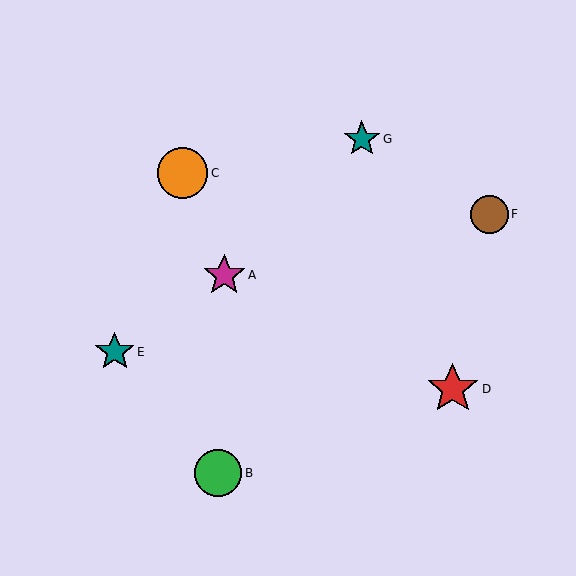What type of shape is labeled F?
Shape F is a brown circle.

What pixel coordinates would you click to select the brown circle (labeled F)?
Click at (490, 214) to select the brown circle F.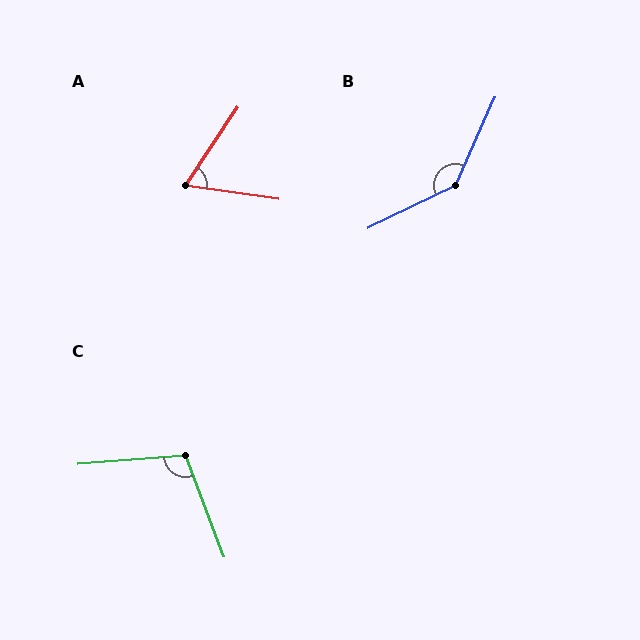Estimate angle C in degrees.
Approximately 106 degrees.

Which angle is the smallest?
A, at approximately 65 degrees.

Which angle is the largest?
B, at approximately 140 degrees.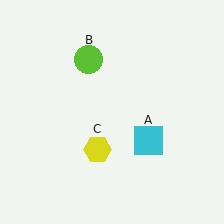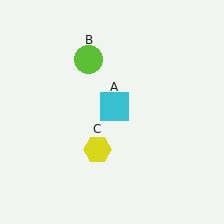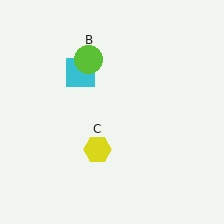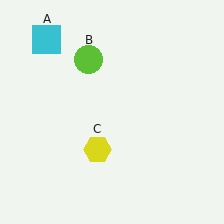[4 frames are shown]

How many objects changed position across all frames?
1 object changed position: cyan square (object A).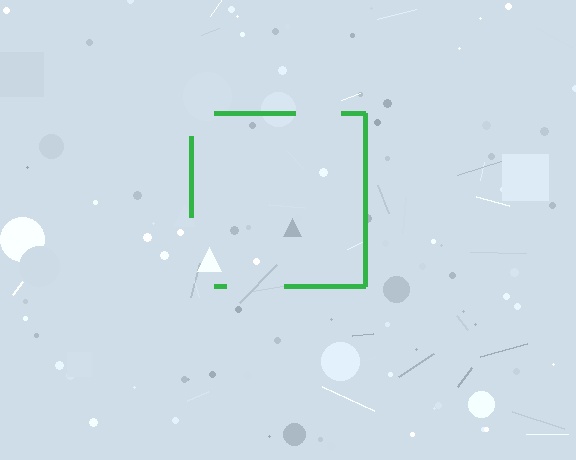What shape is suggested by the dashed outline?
The dashed outline suggests a square.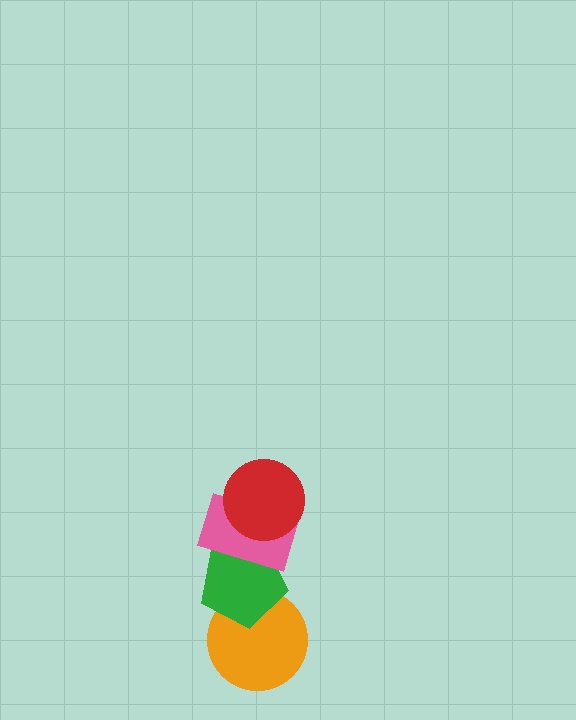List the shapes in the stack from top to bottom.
From top to bottom: the red circle, the pink rectangle, the green pentagon, the orange circle.